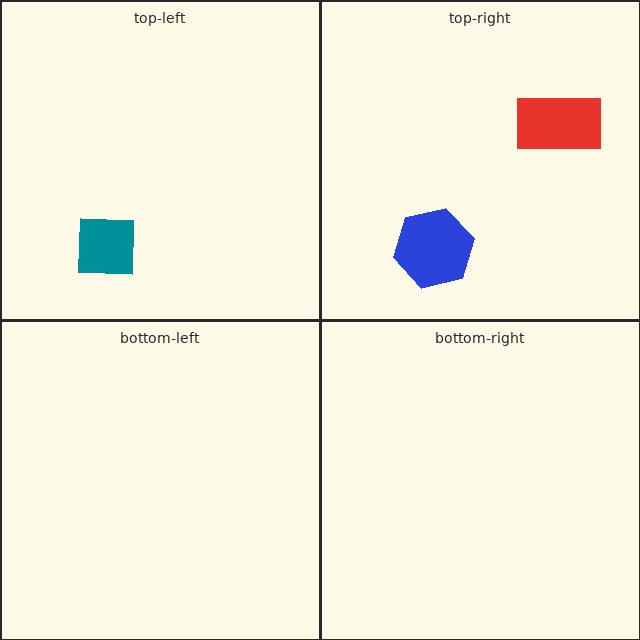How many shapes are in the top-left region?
1.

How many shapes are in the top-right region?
2.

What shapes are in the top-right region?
The red rectangle, the blue hexagon.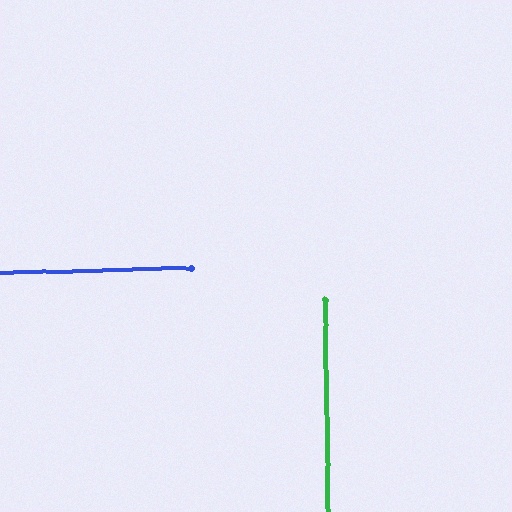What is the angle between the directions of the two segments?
Approximately 89 degrees.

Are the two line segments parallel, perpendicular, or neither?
Perpendicular — they meet at approximately 89°.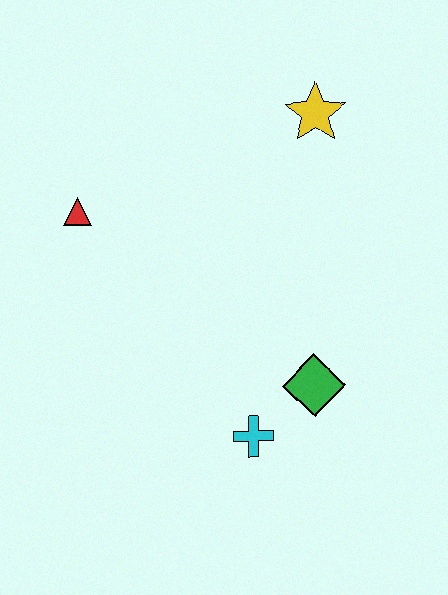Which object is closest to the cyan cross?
The green diamond is closest to the cyan cross.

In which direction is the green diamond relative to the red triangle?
The green diamond is to the right of the red triangle.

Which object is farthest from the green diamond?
The red triangle is farthest from the green diamond.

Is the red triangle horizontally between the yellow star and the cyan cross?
No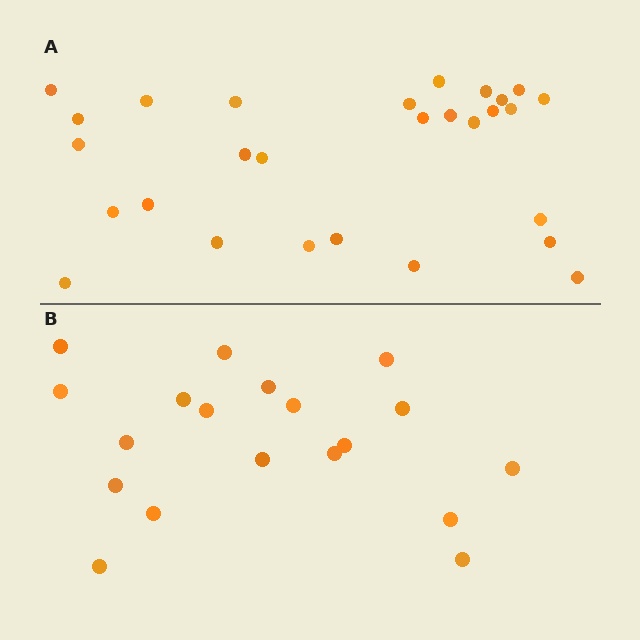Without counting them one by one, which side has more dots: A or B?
Region A (the top region) has more dots.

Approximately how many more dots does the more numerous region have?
Region A has roughly 8 or so more dots than region B.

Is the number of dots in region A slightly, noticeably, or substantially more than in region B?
Region A has substantially more. The ratio is roughly 1.5 to 1.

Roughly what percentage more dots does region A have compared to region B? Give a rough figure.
About 45% more.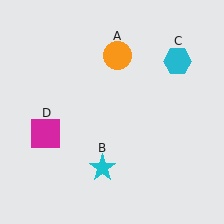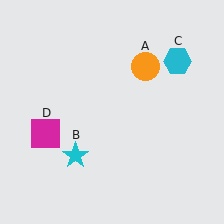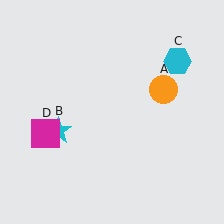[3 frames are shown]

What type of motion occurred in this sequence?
The orange circle (object A), cyan star (object B) rotated clockwise around the center of the scene.